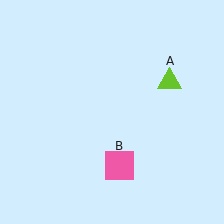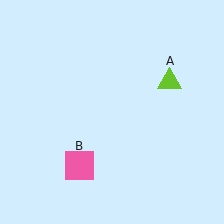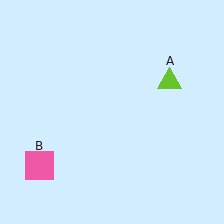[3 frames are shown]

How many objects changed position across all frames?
1 object changed position: pink square (object B).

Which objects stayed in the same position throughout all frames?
Lime triangle (object A) remained stationary.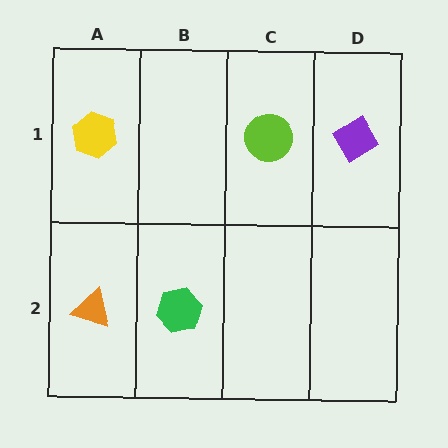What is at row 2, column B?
A green hexagon.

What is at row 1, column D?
A purple diamond.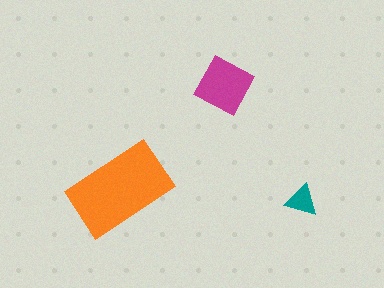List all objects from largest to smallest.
The orange rectangle, the magenta square, the teal triangle.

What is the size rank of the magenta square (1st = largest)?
2nd.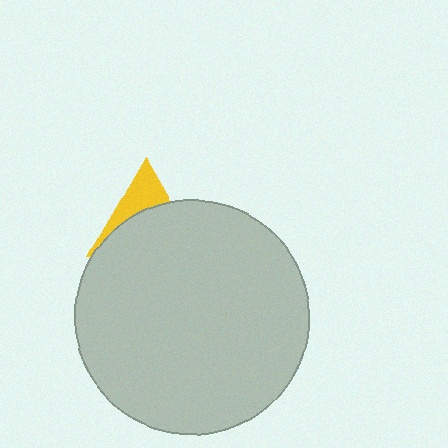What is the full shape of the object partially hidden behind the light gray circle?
The partially hidden object is a yellow triangle.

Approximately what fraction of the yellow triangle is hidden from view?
Roughly 66% of the yellow triangle is hidden behind the light gray circle.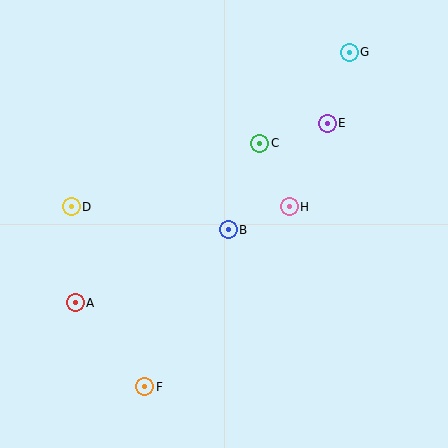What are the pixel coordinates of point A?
Point A is at (75, 303).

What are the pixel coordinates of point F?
Point F is at (145, 387).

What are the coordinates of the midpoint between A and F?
The midpoint between A and F is at (110, 345).